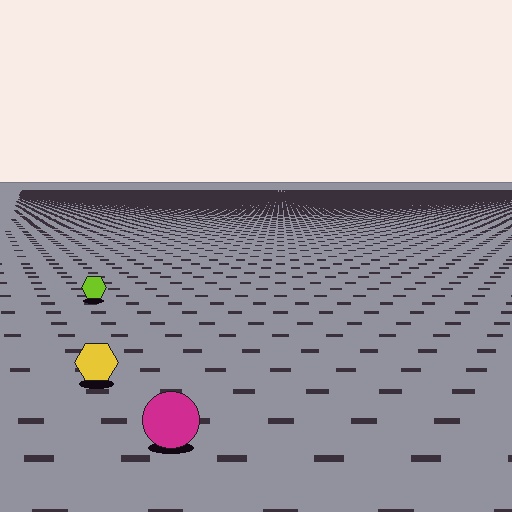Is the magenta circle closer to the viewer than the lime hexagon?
Yes. The magenta circle is closer — you can tell from the texture gradient: the ground texture is coarser near it.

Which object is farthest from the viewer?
The lime hexagon is farthest from the viewer. It appears smaller and the ground texture around it is denser.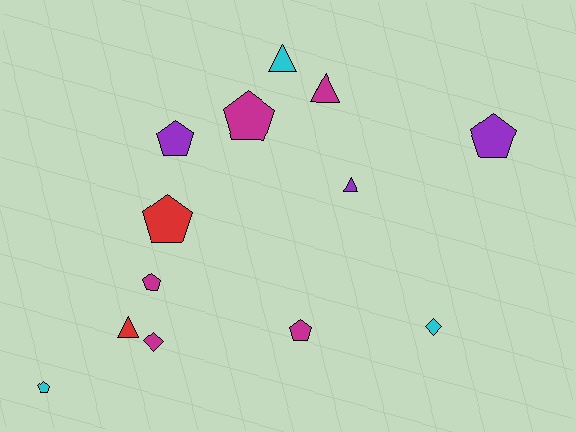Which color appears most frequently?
Magenta, with 5 objects.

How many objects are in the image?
There are 13 objects.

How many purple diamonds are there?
There are no purple diamonds.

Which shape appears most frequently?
Pentagon, with 7 objects.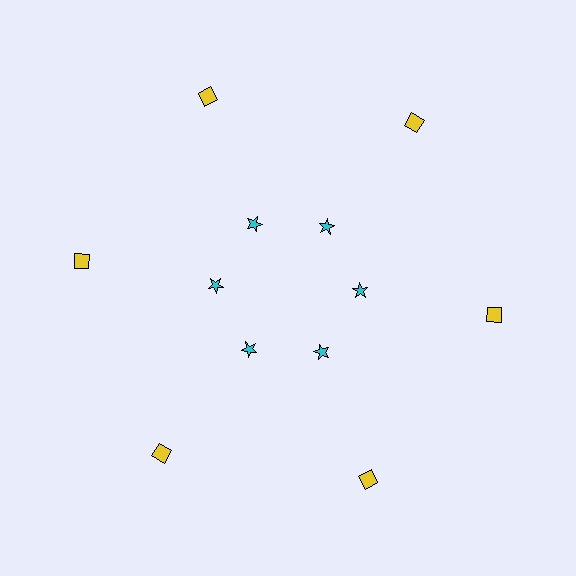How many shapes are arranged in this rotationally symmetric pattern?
There are 12 shapes, arranged in 6 groups of 2.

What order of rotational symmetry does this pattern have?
This pattern has 6-fold rotational symmetry.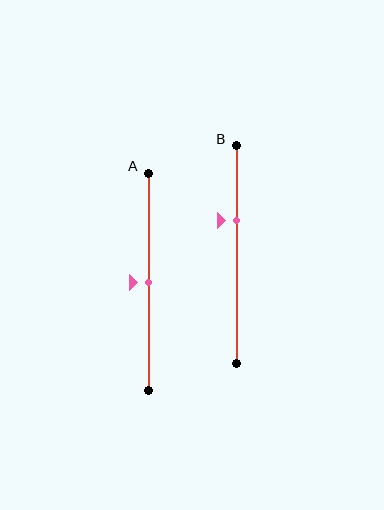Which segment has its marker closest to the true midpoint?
Segment A has its marker closest to the true midpoint.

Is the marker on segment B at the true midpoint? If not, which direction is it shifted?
No, the marker on segment B is shifted upward by about 16% of the segment length.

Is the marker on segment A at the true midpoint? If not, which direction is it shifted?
Yes, the marker on segment A is at the true midpoint.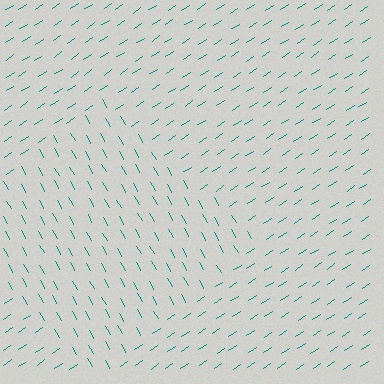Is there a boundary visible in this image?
Yes, there is a texture boundary formed by a change in line orientation.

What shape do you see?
I see a diamond.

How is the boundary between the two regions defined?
The boundary is defined purely by a change in line orientation (approximately 86 degrees difference). All lines are the same color and thickness.